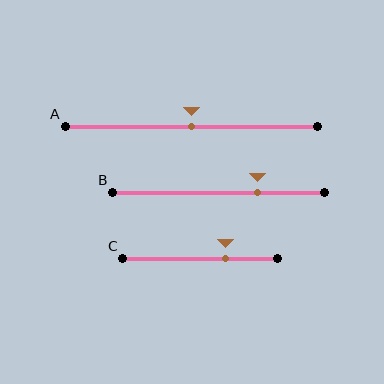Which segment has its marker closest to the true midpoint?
Segment A has its marker closest to the true midpoint.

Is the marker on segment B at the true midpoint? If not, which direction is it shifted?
No, the marker on segment B is shifted to the right by about 19% of the segment length.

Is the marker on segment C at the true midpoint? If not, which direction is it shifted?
No, the marker on segment C is shifted to the right by about 16% of the segment length.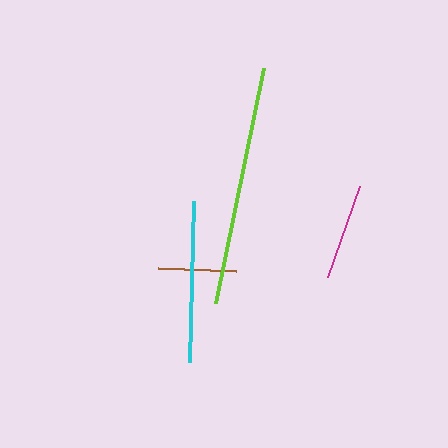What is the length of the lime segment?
The lime segment is approximately 240 pixels long.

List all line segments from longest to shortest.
From longest to shortest: lime, cyan, magenta, brown.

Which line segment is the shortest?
The brown line is the shortest at approximately 78 pixels.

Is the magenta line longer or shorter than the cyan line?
The cyan line is longer than the magenta line.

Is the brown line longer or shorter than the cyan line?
The cyan line is longer than the brown line.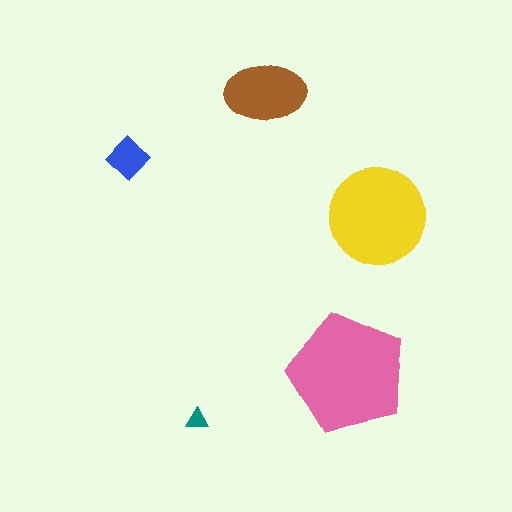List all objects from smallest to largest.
The teal triangle, the blue diamond, the brown ellipse, the yellow circle, the pink pentagon.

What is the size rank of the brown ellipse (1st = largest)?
3rd.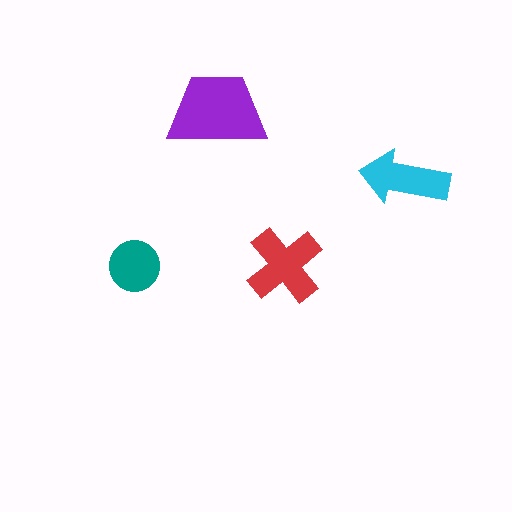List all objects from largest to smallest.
The purple trapezoid, the red cross, the cyan arrow, the teal circle.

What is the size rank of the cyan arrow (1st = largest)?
3rd.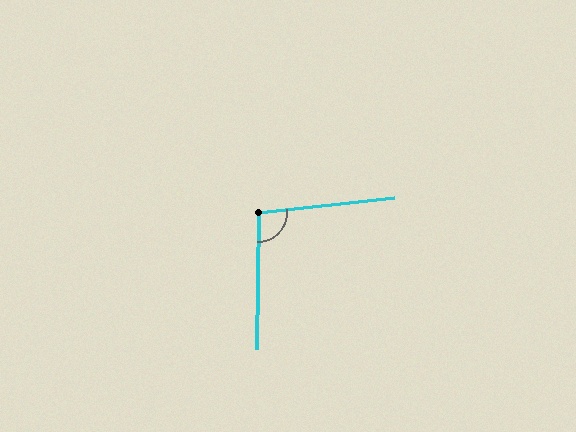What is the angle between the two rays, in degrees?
Approximately 97 degrees.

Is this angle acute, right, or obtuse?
It is obtuse.